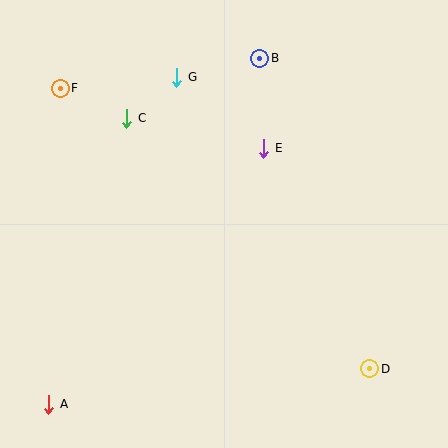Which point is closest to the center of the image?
Point E at (264, 148) is closest to the center.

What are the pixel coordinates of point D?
Point D is at (370, 369).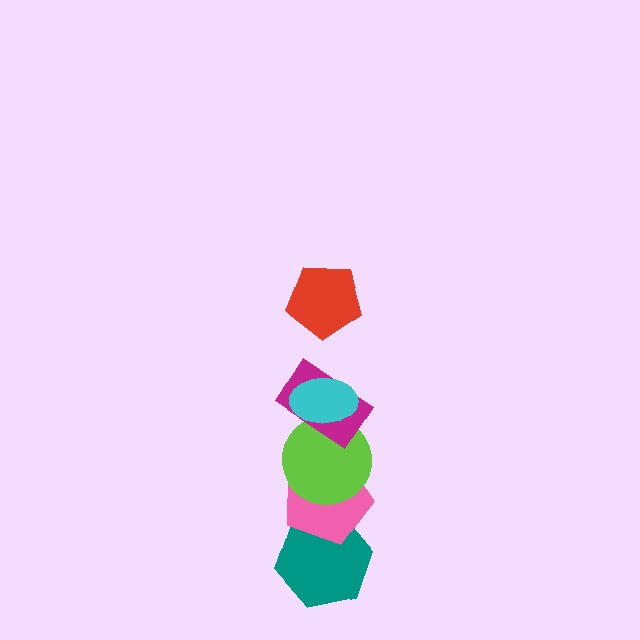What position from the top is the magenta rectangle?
The magenta rectangle is 3rd from the top.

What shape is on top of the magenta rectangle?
The cyan ellipse is on top of the magenta rectangle.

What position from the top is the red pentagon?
The red pentagon is 1st from the top.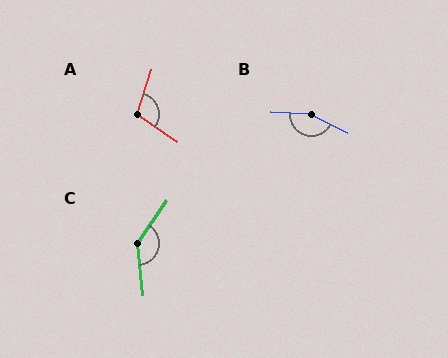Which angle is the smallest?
A, at approximately 107 degrees.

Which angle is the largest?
B, at approximately 157 degrees.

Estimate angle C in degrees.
Approximately 139 degrees.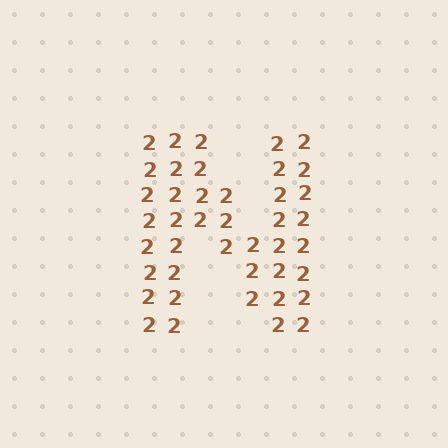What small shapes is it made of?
It is made of small digit 2's.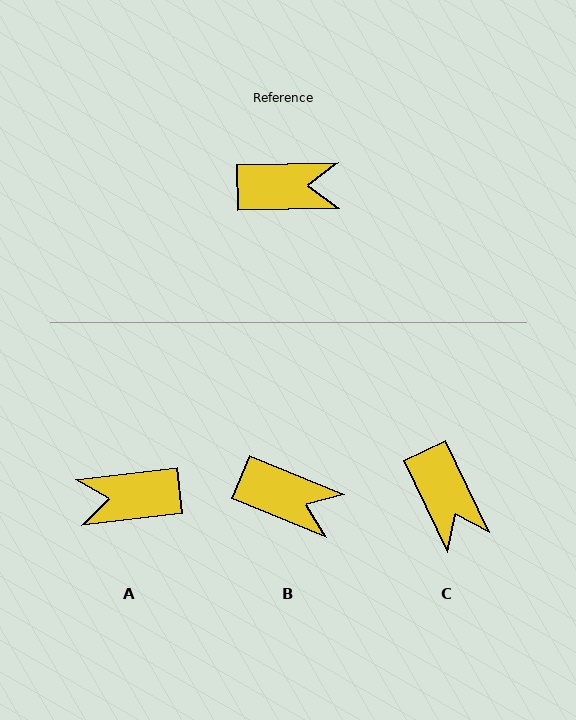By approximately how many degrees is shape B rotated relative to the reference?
Approximately 24 degrees clockwise.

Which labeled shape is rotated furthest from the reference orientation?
A, about 175 degrees away.